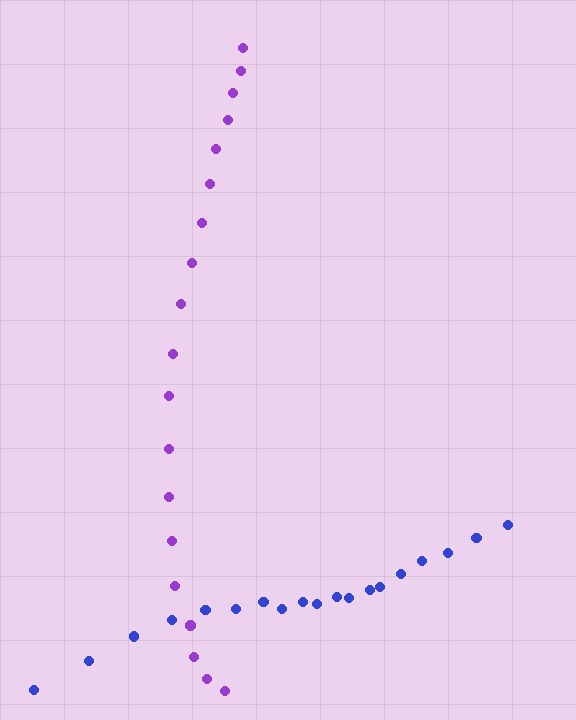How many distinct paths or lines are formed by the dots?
There are 2 distinct paths.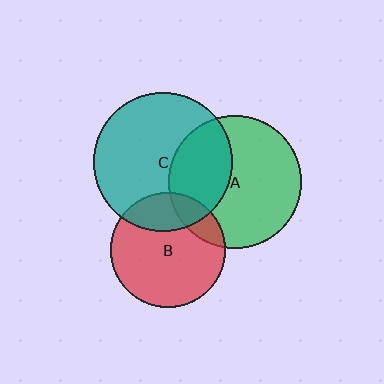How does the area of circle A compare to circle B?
Approximately 1.3 times.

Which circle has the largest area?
Circle C (teal).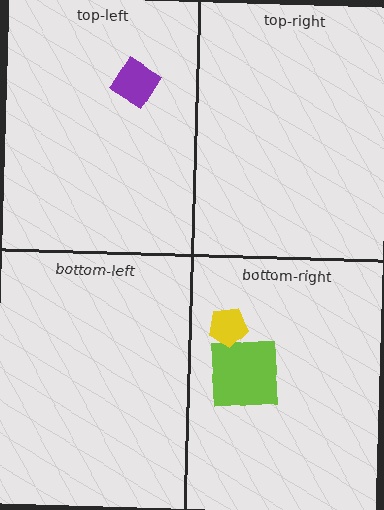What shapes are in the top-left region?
The purple diamond.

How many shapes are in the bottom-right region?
2.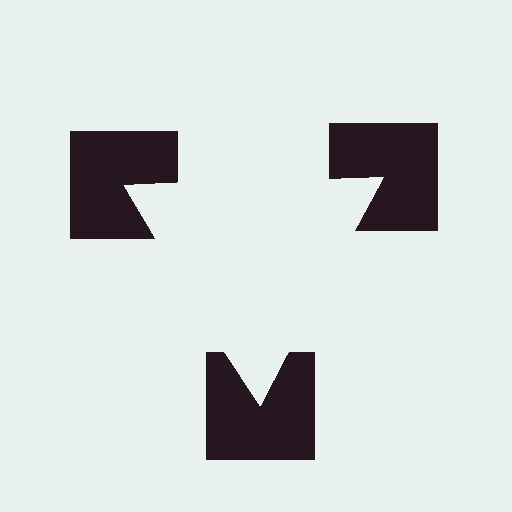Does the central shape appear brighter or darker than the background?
It typically appears slightly brighter than the background, even though no actual brightness change is drawn.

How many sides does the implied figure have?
3 sides.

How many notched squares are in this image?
There are 3 — one at each vertex of the illusory triangle.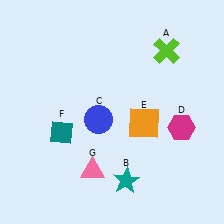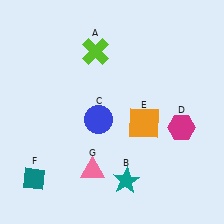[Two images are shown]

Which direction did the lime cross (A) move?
The lime cross (A) moved left.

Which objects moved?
The objects that moved are: the lime cross (A), the teal diamond (F).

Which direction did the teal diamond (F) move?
The teal diamond (F) moved down.